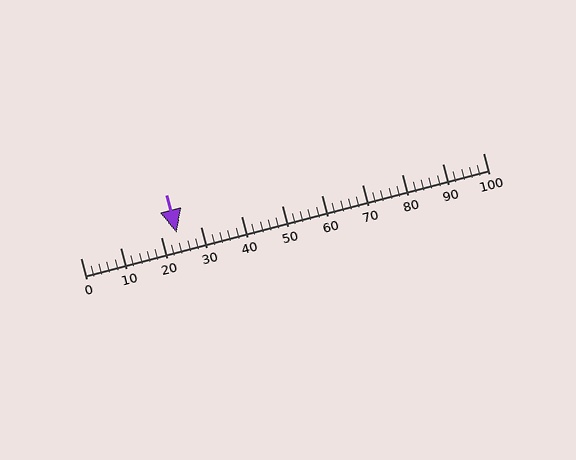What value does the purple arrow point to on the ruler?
The purple arrow points to approximately 24.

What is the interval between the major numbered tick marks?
The major tick marks are spaced 10 units apart.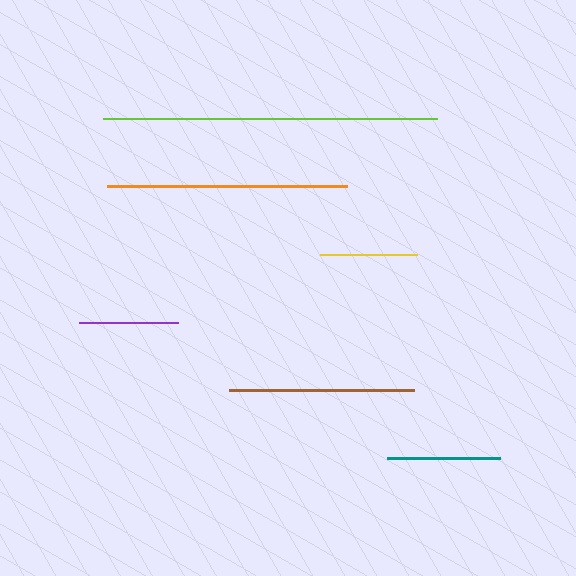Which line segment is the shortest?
The yellow line is the shortest at approximately 96 pixels.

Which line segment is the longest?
The lime line is the longest at approximately 334 pixels.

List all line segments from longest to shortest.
From longest to shortest: lime, orange, brown, teal, purple, yellow.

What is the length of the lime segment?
The lime segment is approximately 334 pixels long.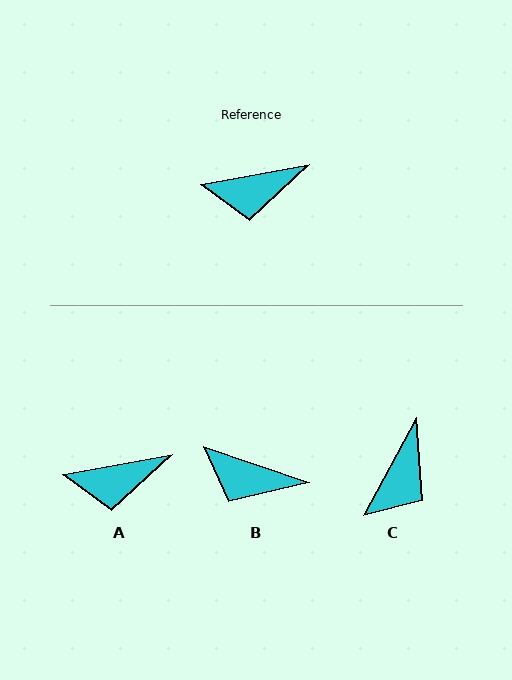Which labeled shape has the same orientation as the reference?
A.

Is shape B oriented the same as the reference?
No, it is off by about 30 degrees.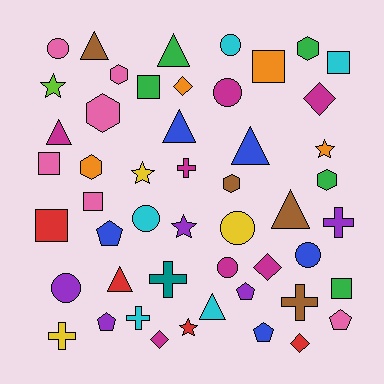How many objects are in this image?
There are 50 objects.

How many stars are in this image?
There are 5 stars.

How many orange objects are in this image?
There are 4 orange objects.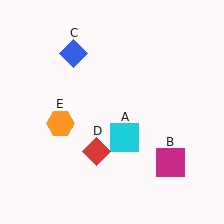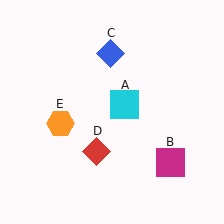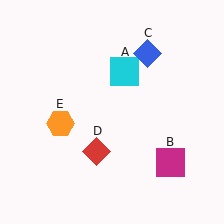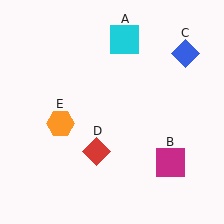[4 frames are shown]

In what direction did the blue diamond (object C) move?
The blue diamond (object C) moved right.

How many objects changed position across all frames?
2 objects changed position: cyan square (object A), blue diamond (object C).